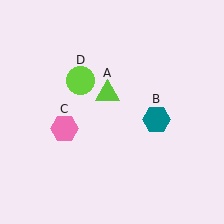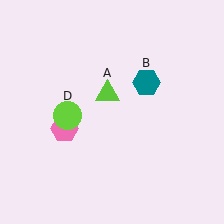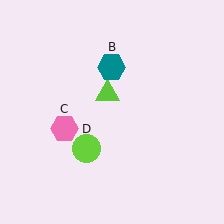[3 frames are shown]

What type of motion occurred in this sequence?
The teal hexagon (object B), lime circle (object D) rotated counterclockwise around the center of the scene.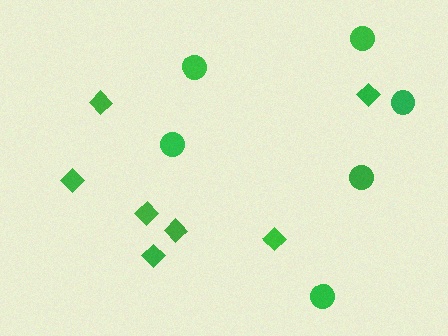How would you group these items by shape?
There are 2 groups: one group of diamonds (7) and one group of circles (6).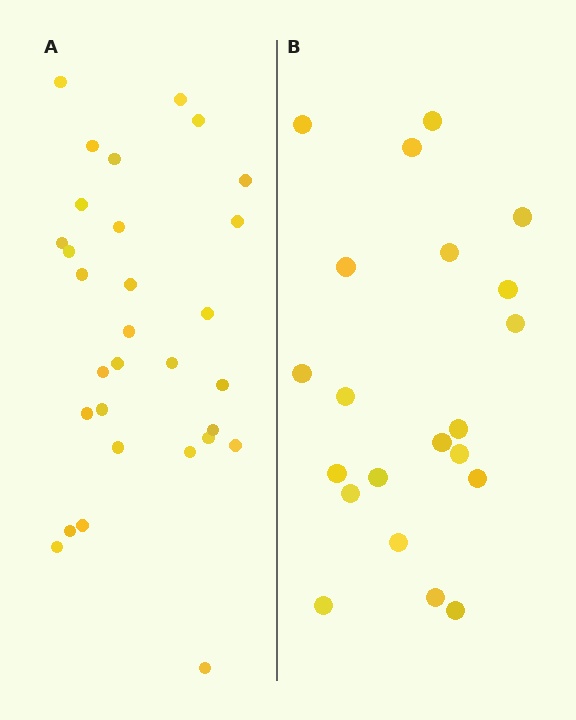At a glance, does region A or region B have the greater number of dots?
Region A (the left region) has more dots.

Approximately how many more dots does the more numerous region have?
Region A has roughly 8 or so more dots than region B.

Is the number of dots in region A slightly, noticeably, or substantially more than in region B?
Region A has noticeably more, but not dramatically so. The ratio is roughly 1.4 to 1.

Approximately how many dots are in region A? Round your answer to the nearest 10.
About 30 dots.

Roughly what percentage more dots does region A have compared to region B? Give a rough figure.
About 45% more.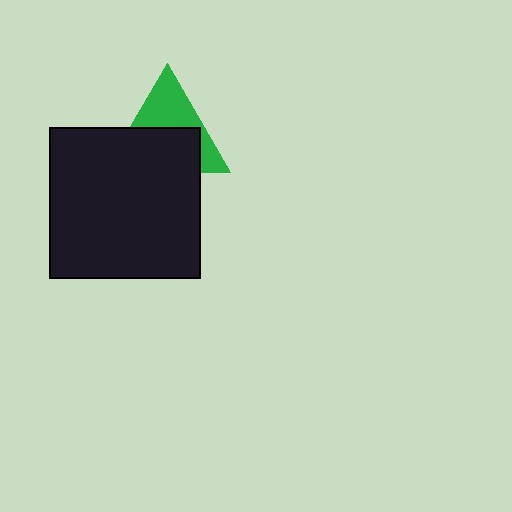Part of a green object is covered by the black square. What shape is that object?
It is a triangle.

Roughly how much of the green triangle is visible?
About half of it is visible (roughly 45%).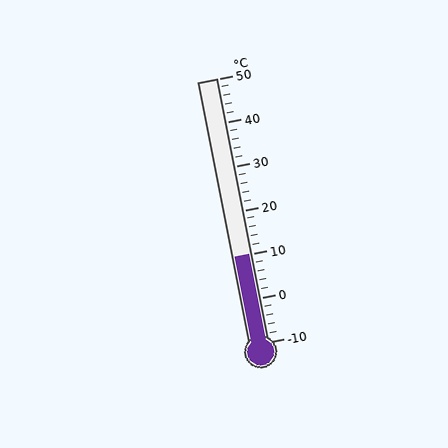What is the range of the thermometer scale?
The thermometer scale ranges from -10°C to 50°C.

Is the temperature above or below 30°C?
The temperature is below 30°C.